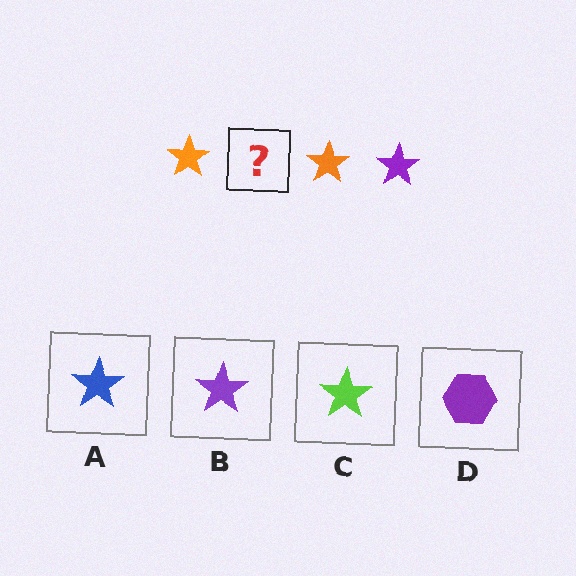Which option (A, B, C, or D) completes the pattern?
B.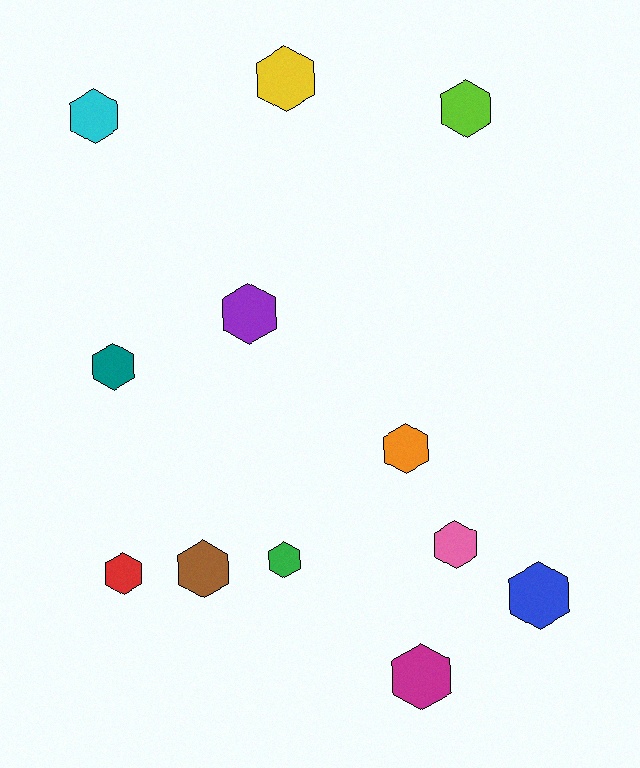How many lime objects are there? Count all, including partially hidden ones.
There is 1 lime object.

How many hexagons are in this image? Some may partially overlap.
There are 12 hexagons.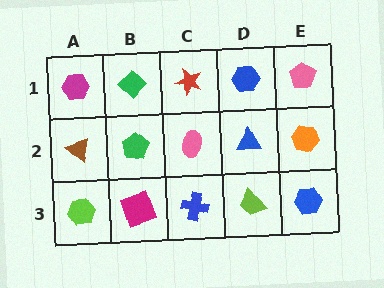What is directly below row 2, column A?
A lime hexagon.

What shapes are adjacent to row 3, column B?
A green pentagon (row 2, column B), a lime hexagon (row 3, column A), a blue cross (row 3, column C).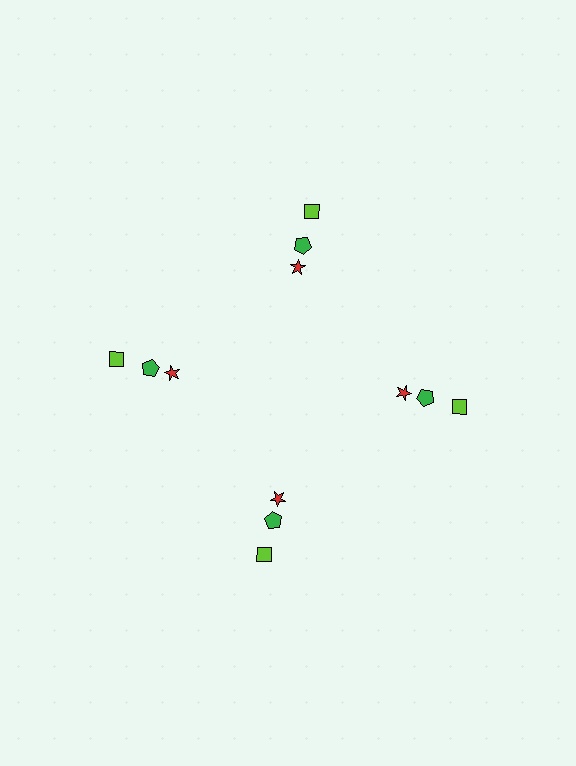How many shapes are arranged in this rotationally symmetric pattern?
There are 12 shapes, arranged in 4 groups of 3.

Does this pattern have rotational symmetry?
Yes, this pattern has 4-fold rotational symmetry. It looks the same after rotating 90 degrees around the center.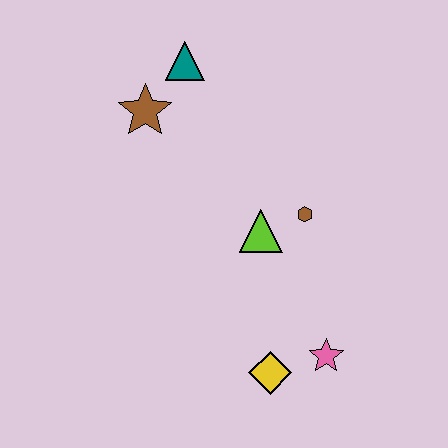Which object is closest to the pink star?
The yellow diamond is closest to the pink star.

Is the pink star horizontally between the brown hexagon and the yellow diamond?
No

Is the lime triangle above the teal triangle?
No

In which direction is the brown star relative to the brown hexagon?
The brown star is to the left of the brown hexagon.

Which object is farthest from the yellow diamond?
The teal triangle is farthest from the yellow diamond.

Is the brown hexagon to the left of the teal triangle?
No